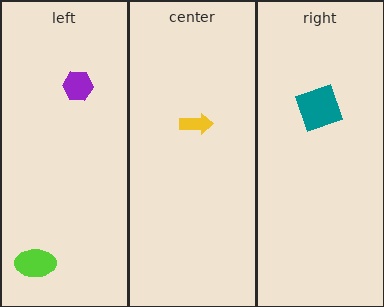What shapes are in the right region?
The teal square.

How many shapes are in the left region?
2.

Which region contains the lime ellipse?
The left region.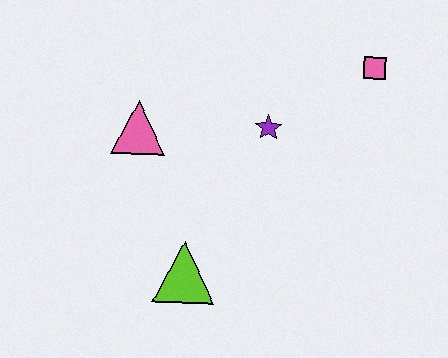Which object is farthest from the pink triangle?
The pink square is farthest from the pink triangle.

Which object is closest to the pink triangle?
The purple star is closest to the pink triangle.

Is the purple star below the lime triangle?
No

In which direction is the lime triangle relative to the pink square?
The lime triangle is below the pink square.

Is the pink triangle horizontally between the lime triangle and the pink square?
No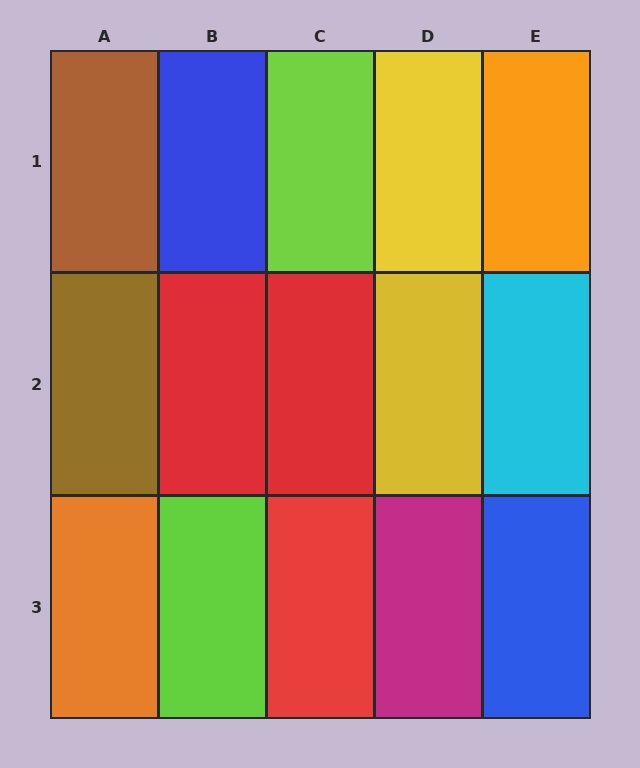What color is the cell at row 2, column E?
Cyan.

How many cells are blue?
2 cells are blue.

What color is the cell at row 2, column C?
Red.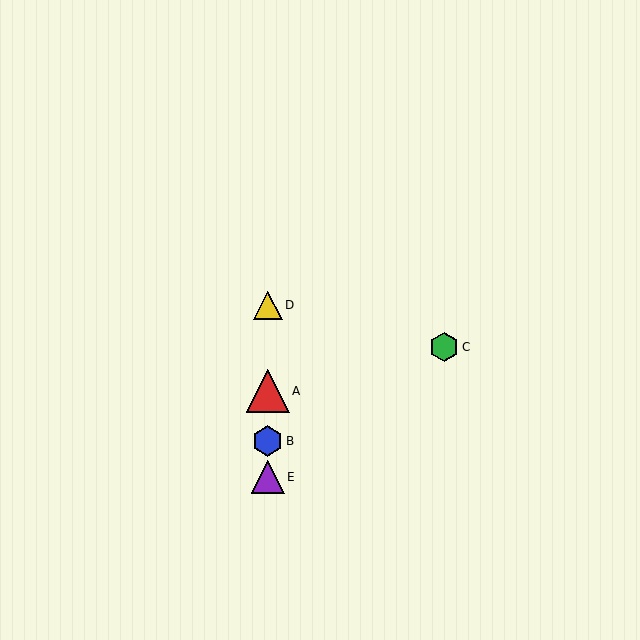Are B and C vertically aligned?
No, B is at x≈268 and C is at x≈444.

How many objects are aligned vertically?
4 objects (A, B, D, E) are aligned vertically.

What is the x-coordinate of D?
Object D is at x≈268.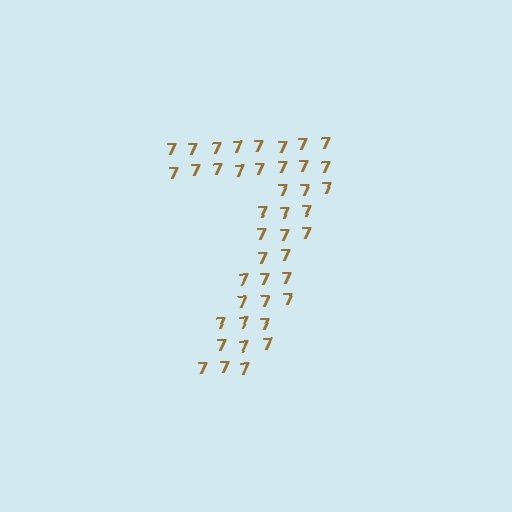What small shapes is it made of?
It is made of small digit 7's.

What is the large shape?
The large shape is the digit 7.